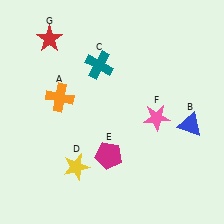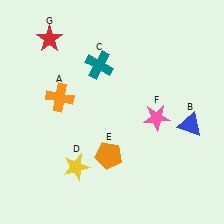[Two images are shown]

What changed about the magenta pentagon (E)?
In Image 1, E is magenta. In Image 2, it changed to orange.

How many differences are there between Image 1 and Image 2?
There is 1 difference between the two images.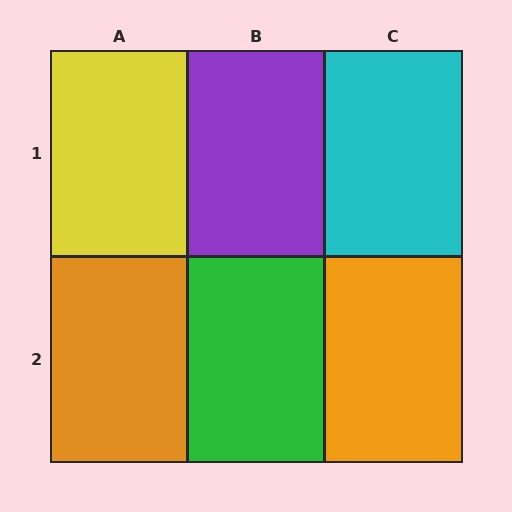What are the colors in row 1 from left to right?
Yellow, purple, cyan.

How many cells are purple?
1 cell is purple.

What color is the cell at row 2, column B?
Green.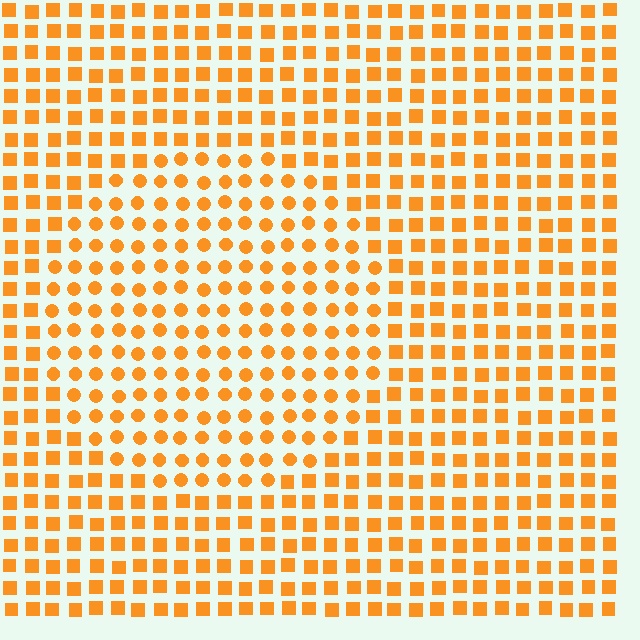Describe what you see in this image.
The image is filled with small orange elements arranged in a uniform grid. A circle-shaped region contains circles, while the surrounding area contains squares. The boundary is defined purely by the change in element shape.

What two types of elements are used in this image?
The image uses circles inside the circle region and squares outside it.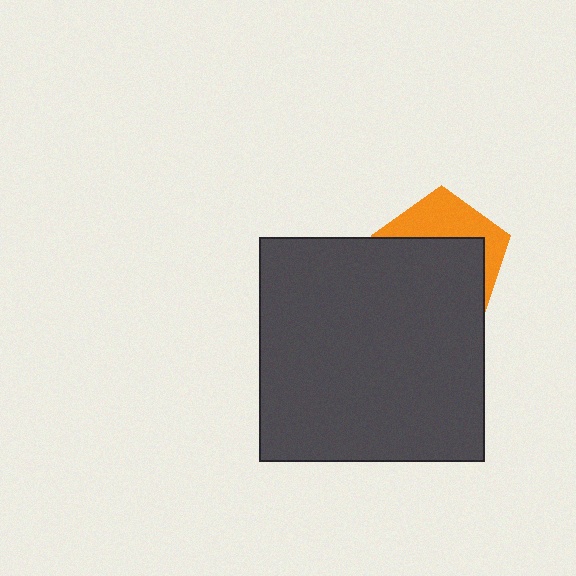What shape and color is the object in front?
The object in front is a dark gray square.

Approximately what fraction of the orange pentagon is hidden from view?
Roughly 63% of the orange pentagon is hidden behind the dark gray square.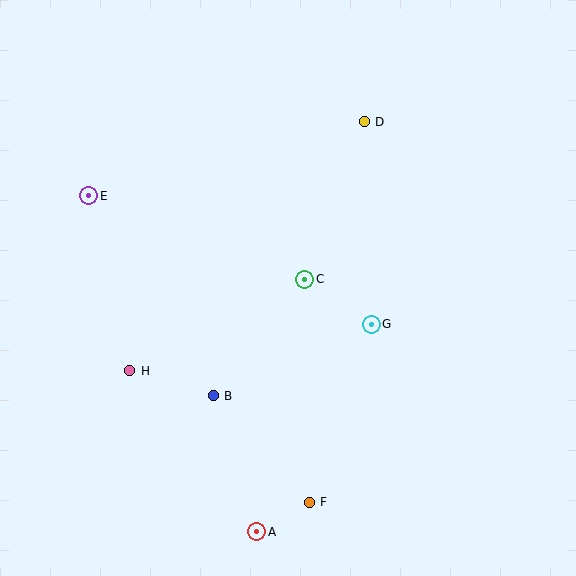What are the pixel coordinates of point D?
Point D is at (364, 122).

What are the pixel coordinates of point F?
Point F is at (309, 502).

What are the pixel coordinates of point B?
Point B is at (213, 396).